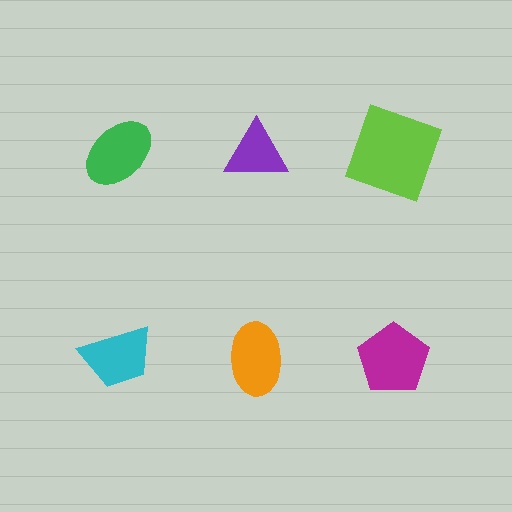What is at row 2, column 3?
A magenta pentagon.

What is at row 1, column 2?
A purple triangle.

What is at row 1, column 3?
A lime square.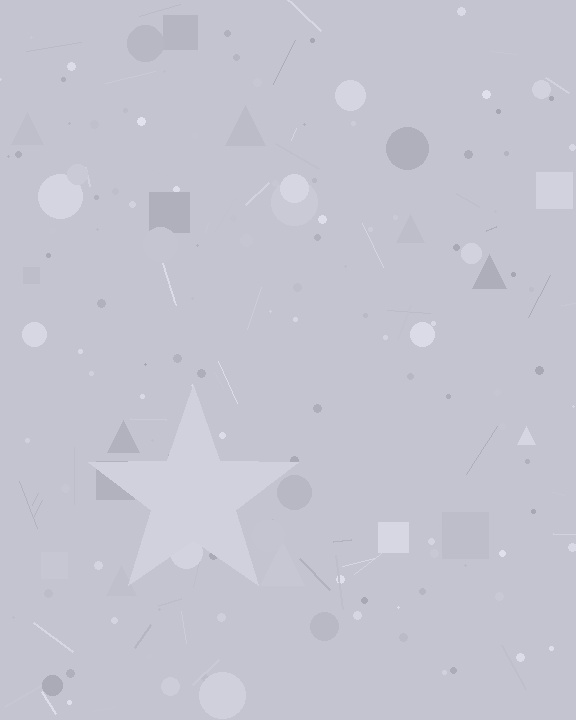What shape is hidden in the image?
A star is hidden in the image.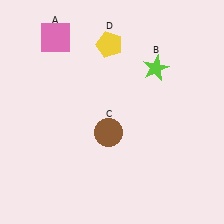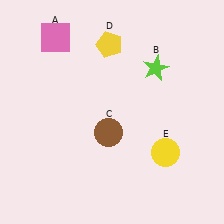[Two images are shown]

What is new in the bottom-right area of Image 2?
A yellow circle (E) was added in the bottom-right area of Image 2.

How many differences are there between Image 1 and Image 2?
There is 1 difference between the two images.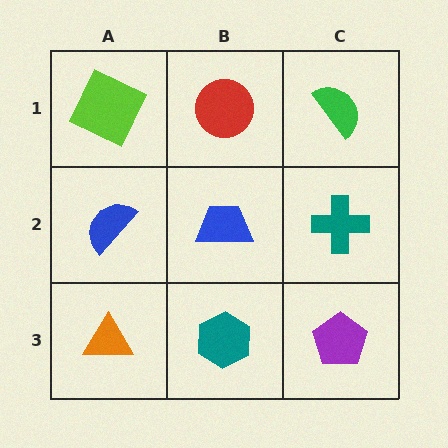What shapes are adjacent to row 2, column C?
A green semicircle (row 1, column C), a purple pentagon (row 3, column C), a blue trapezoid (row 2, column B).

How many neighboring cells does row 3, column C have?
2.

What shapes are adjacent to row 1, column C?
A teal cross (row 2, column C), a red circle (row 1, column B).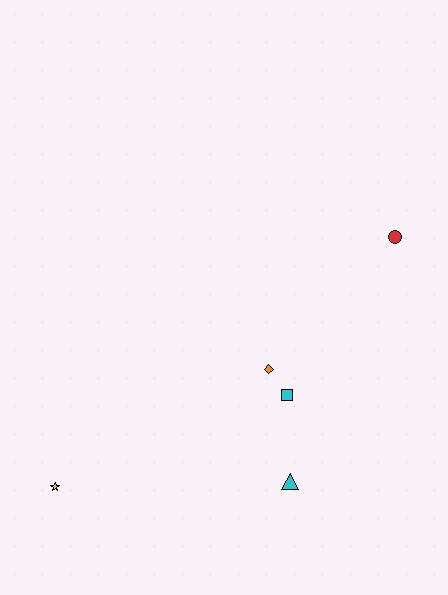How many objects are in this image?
There are 5 objects.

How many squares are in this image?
There is 1 square.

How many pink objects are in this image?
There are no pink objects.